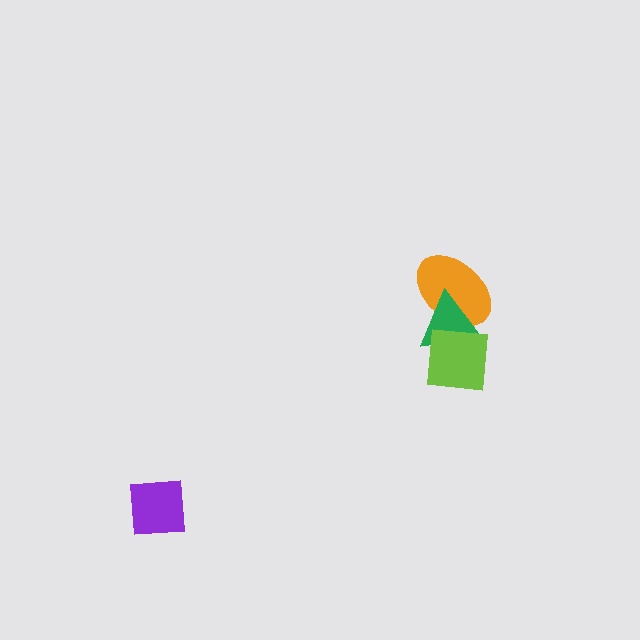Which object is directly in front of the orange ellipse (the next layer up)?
The green triangle is directly in front of the orange ellipse.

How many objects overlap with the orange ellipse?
2 objects overlap with the orange ellipse.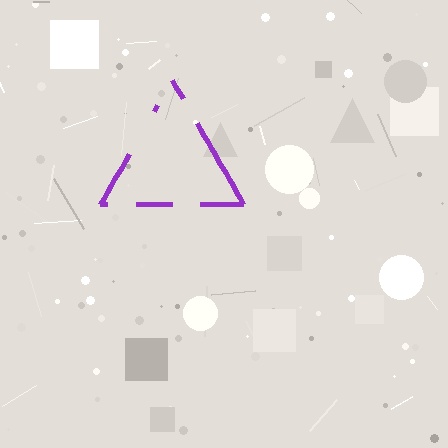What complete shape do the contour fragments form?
The contour fragments form a triangle.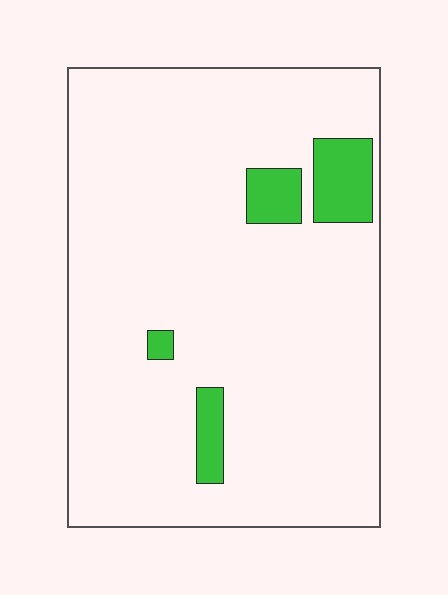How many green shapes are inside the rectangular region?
4.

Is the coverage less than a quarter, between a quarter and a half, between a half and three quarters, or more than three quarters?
Less than a quarter.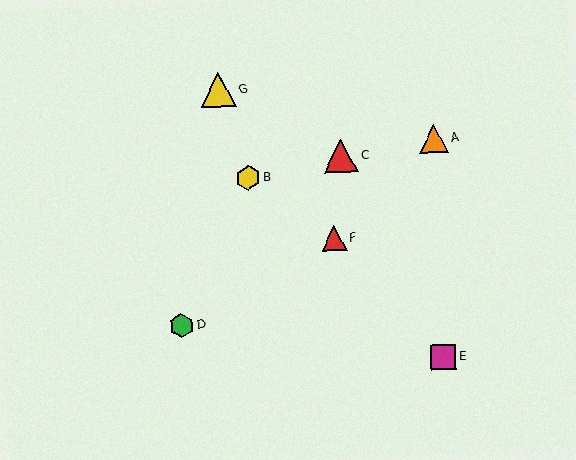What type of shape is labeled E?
Shape E is a magenta square.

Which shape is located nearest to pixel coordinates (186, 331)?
The green hexagon (labeled D) at (181, 326) is nearest to that location.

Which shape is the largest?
The yellow triangle (labeled G) is the largest.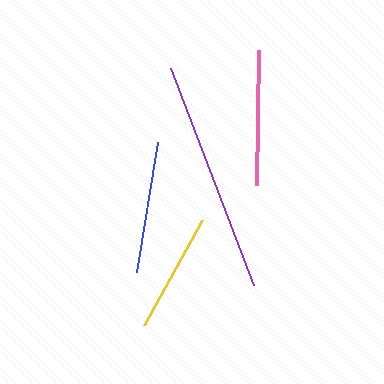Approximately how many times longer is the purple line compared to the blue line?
The purple line is approximately 1.8 times the length of the blue line.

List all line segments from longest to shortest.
From longest to shortest: purple, pink, blue, yellow.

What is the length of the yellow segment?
The yellow segment is approximately 120 pixels long.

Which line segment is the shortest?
The yellow line is the shortest at approximately 120 pixels.